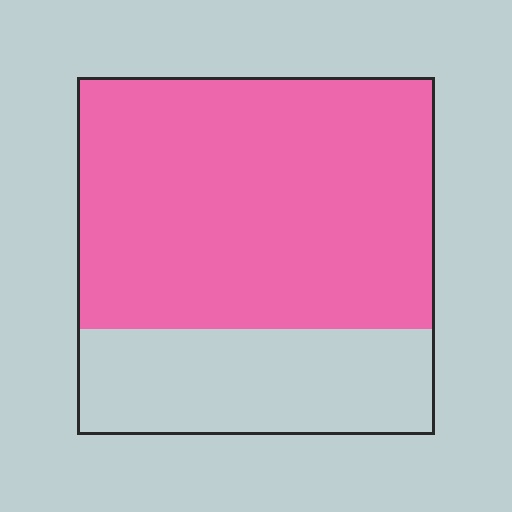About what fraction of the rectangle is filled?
About two thirds (2/3).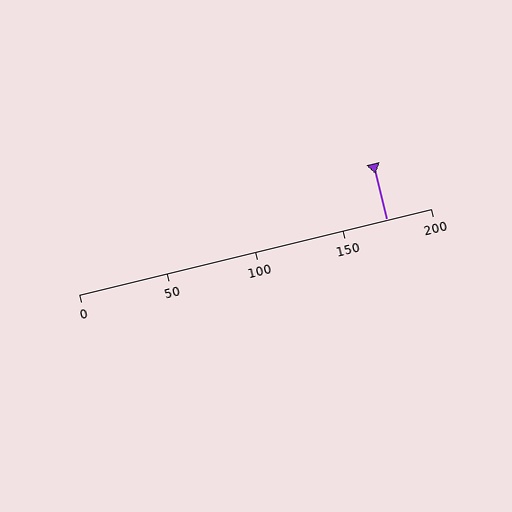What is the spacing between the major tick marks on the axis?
The major ticks are spaced 50 apart.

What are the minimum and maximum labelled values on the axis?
The axis runs from 0 to 200.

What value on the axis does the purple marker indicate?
The marker indicates approximately 175.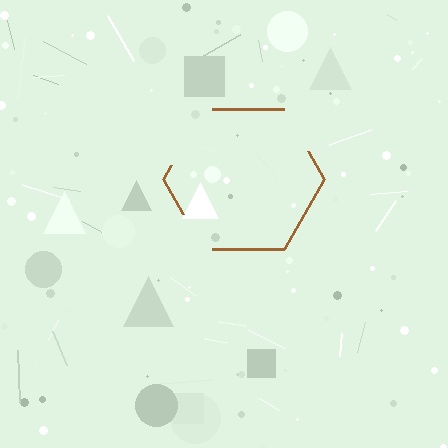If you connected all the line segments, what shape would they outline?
They would outline a hexagon.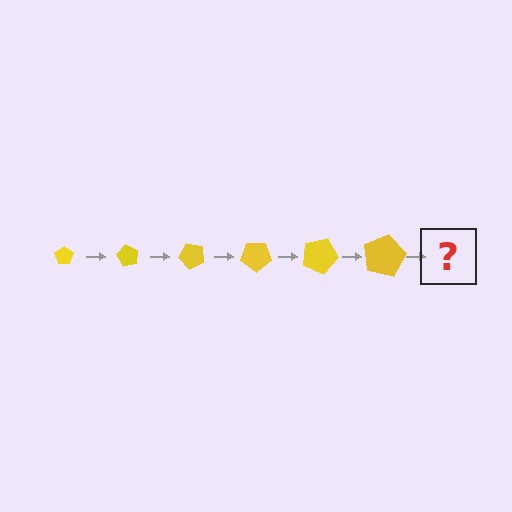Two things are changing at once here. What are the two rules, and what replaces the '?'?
The two rules are that the pentagon grows larger each step and it rotates 60 degrees each step. The '?' should be a pentagon, larger than the previous one and rotated 360 degrees from the start.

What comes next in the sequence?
The next element should be a pentagon, larger than the previous one and rotated 360 degrees from the start.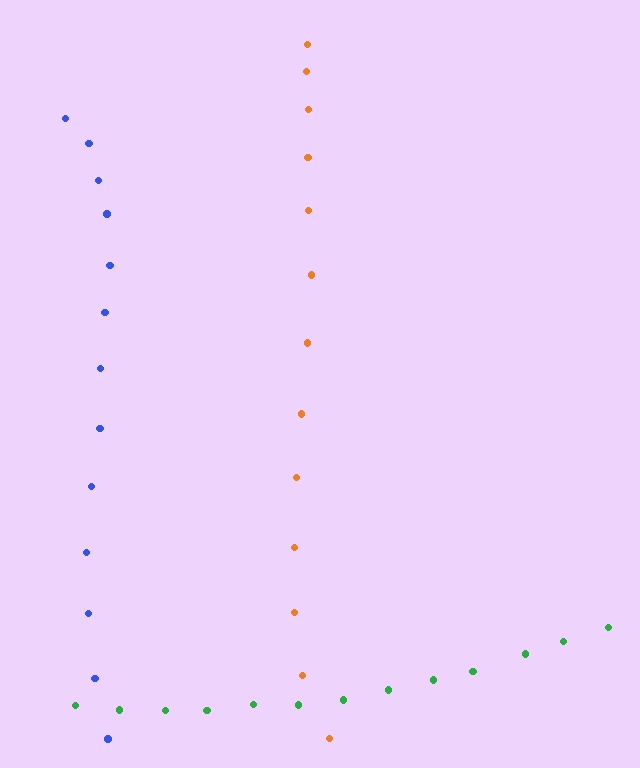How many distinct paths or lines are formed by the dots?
There are 3 distinct paths.